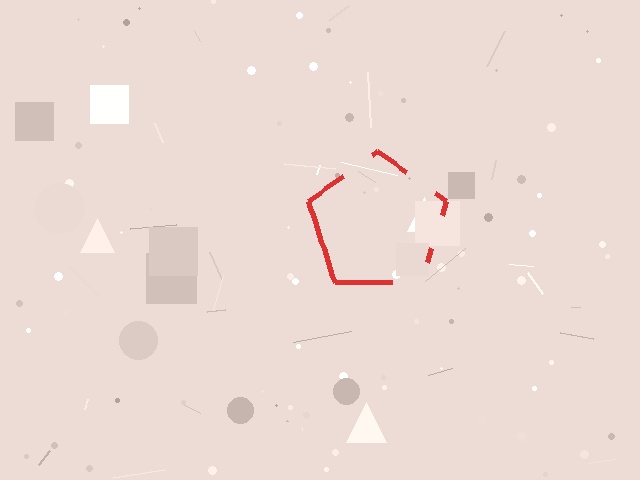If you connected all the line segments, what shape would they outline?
They would outline a pentagon.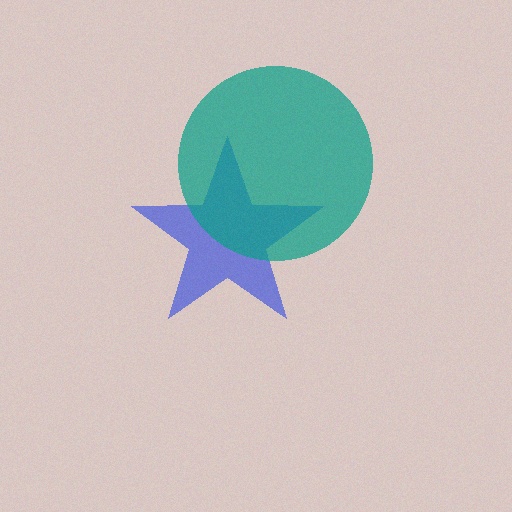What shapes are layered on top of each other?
The layered shapes are: a blue star, a teal circle.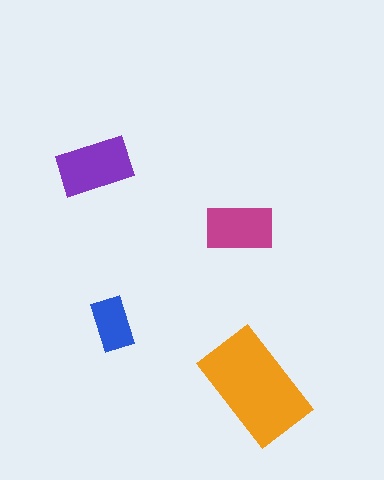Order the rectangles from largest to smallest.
the orange one, the purple one, the magenta one, the blue one.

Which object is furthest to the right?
The orange rectangle is rightmost.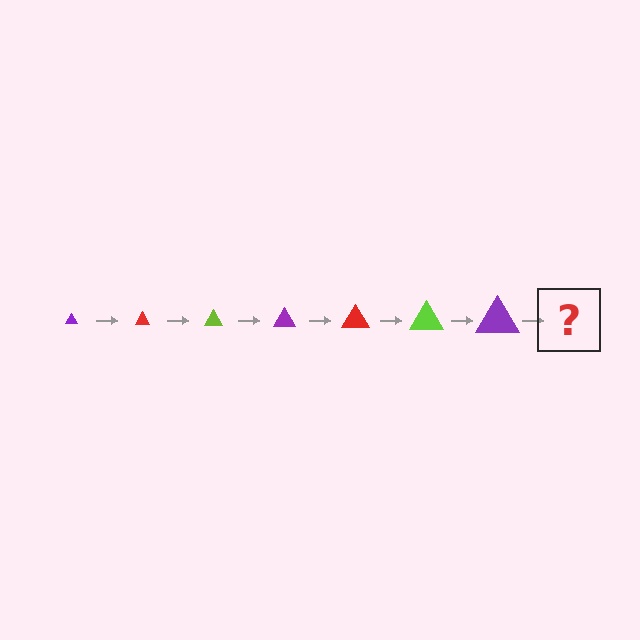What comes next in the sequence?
The next element should be a red triangle, larger than the previous one.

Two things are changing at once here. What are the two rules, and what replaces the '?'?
The two rules are that the triangle grows larger each step and the color cycles through purple, red, and lime. The '?' should be a red triangle, larger than the previous one.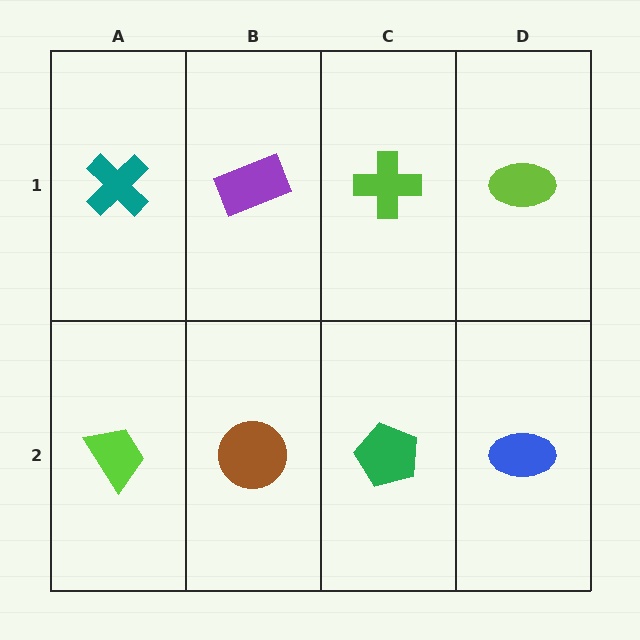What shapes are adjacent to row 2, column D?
A lime ellipse (row 1, column D), a green pentagon (row 2, column C).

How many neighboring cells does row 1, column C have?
3.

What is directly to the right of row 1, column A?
A purple rectangle.